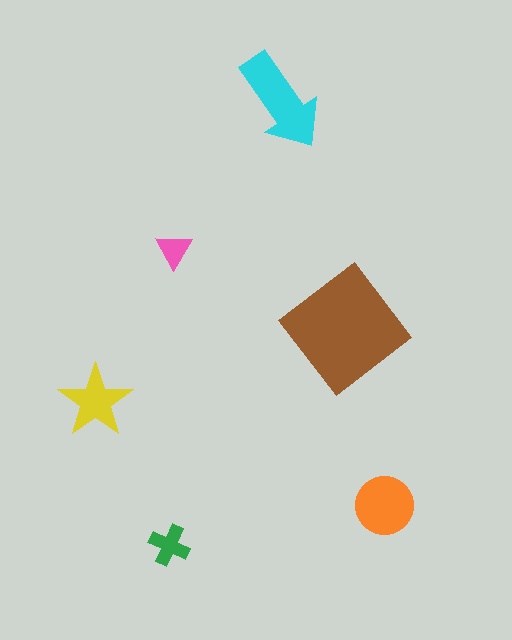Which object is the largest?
The brown diamond.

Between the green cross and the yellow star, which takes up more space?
The yellow star.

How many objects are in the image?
There are 6 objects in the image.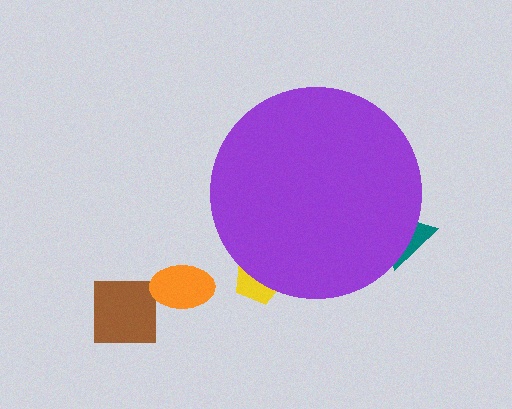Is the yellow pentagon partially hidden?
Yes, the yellow pentagon is partially hidden behind the purple circle.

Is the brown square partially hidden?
No, the brown square is fully visible.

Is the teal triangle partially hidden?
Yes, the teal triangle is partially hidden behind the purple circle.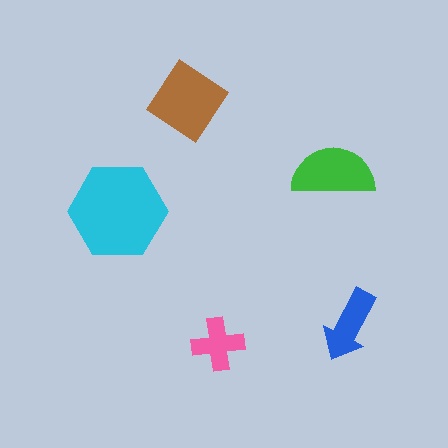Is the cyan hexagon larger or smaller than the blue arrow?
Larger.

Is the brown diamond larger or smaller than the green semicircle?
Larger.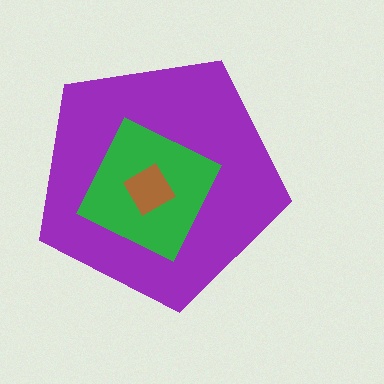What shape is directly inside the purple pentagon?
The green diamond.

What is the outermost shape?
The purple pentagon.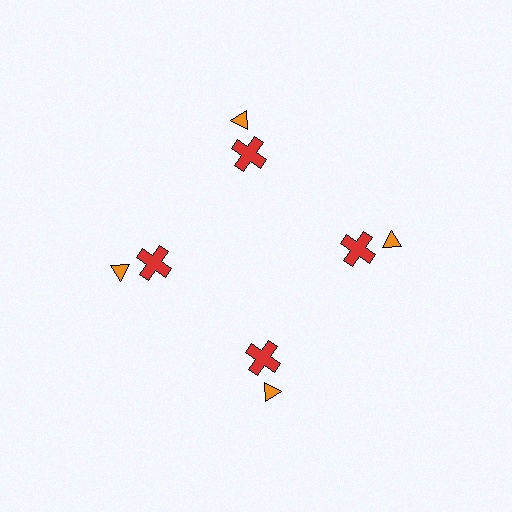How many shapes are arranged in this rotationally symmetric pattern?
There are 8 shapes, arranged in 4 groups of 2.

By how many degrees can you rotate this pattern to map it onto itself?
The pattern maps onto itself every 90 degrees of rotation.